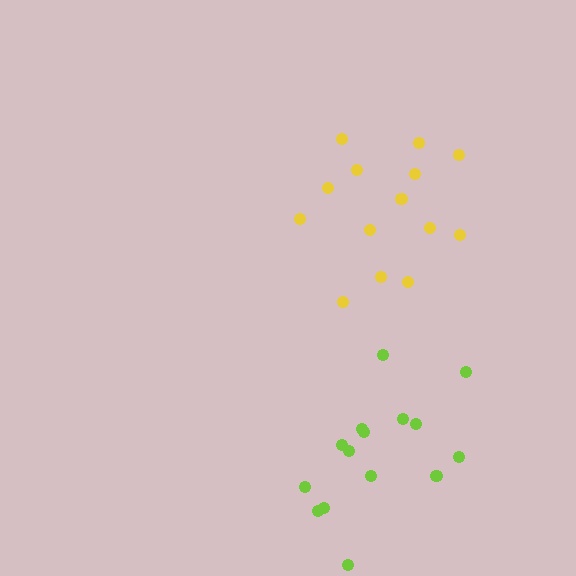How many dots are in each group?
Group 1: 15 dots, Group 2: 14 dots (29 total).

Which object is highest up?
The yellow cluster is topmost.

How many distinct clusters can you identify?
There are 2 distinct clusters.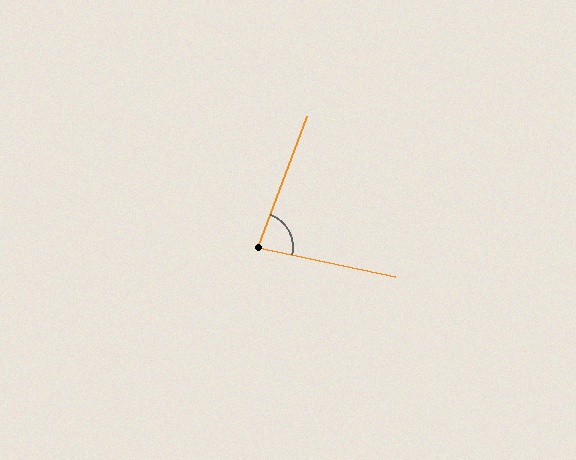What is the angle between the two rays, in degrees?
Approximately 81 degrees.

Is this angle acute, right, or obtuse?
It is acute.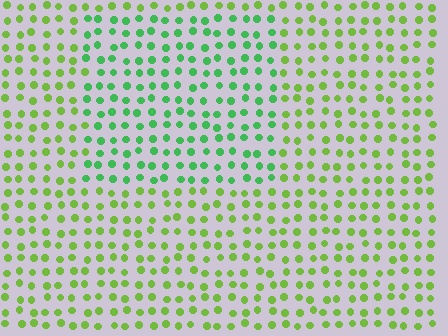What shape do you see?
I see a rectangle.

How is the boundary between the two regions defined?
The boundary is defined purely by a slight shift in hue (about 36 degrees). Spacing, size, and orientation are identical on both sides.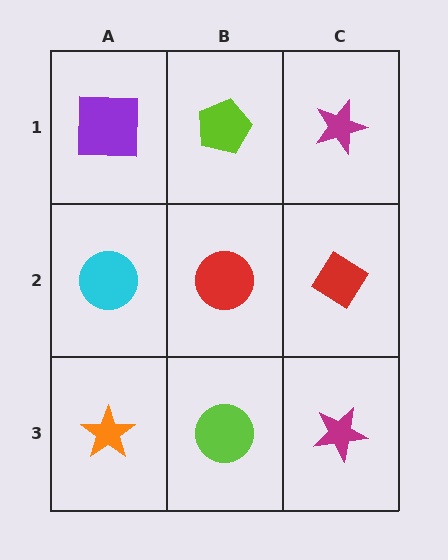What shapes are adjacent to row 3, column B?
A red circle (row 2, column B), an orange star (row 3, column A), a magenta star (row 3, column C).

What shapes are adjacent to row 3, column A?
A cyan circle (row 2, column A), a lime circle (row 3, column B).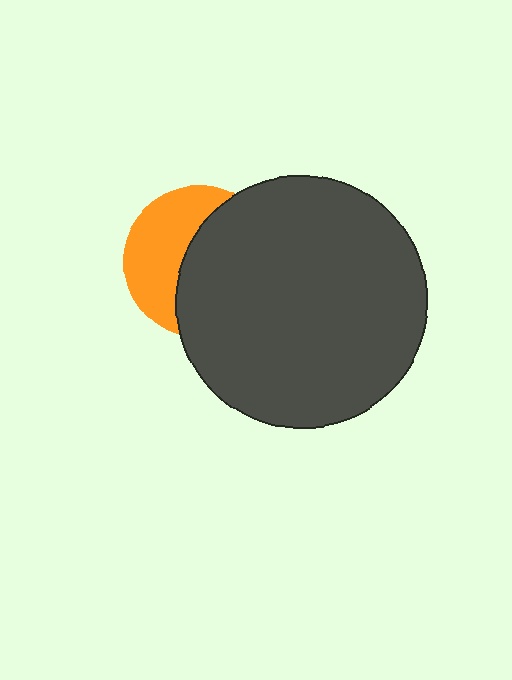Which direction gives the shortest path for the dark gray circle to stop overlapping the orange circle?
Moving right gives the shortest separation.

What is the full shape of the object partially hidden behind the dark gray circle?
The partially hidden object is an orange circle.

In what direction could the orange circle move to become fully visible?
The orange circle could move left. That would shift it out from behind the dark gray circle entirely.